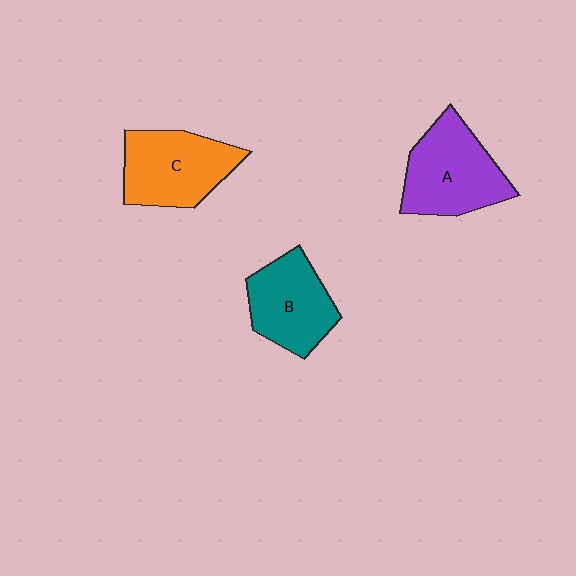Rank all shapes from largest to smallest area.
From largest to smallest: A (purple), C (orange), B (teal).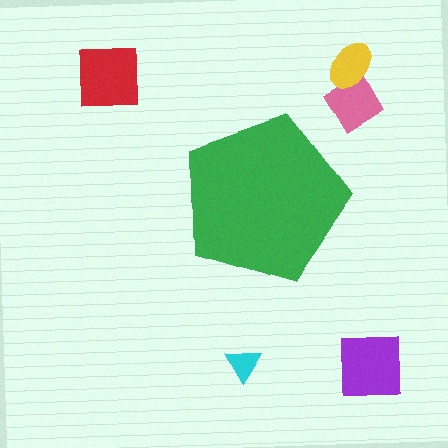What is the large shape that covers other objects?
A green pentagon.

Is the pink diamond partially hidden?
No, the pink diamond is fully visible.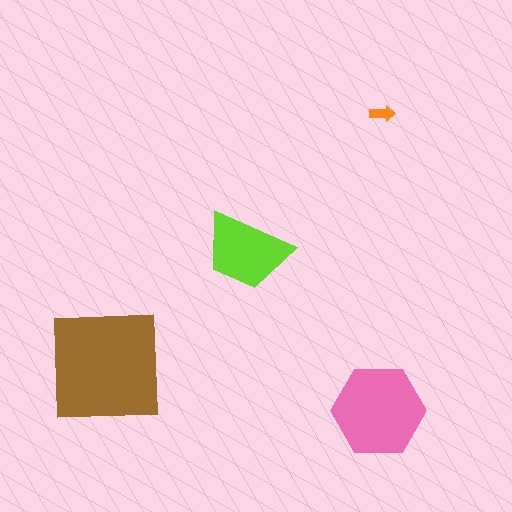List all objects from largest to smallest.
The brown square, the pink hexagon, the lime trapezoid, the orange arrow.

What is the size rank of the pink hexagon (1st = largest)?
2nd.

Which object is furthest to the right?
The orange arrow is rightmost.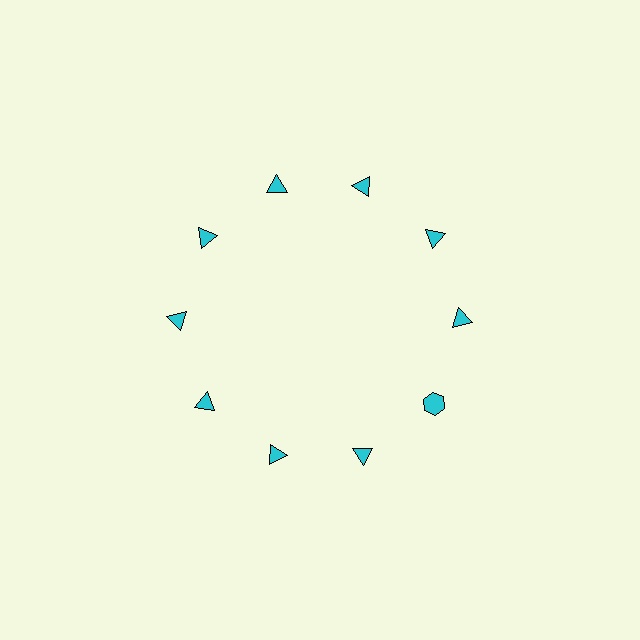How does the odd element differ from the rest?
It has a different shape: hexagon instead of triangle.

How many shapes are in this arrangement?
There are 10 shapes arranged in a ring pattern.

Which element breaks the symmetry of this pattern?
The cyan hexagon at roughly the 4 o'clock position breaks the symmetry. All other shapes are cyan triangles.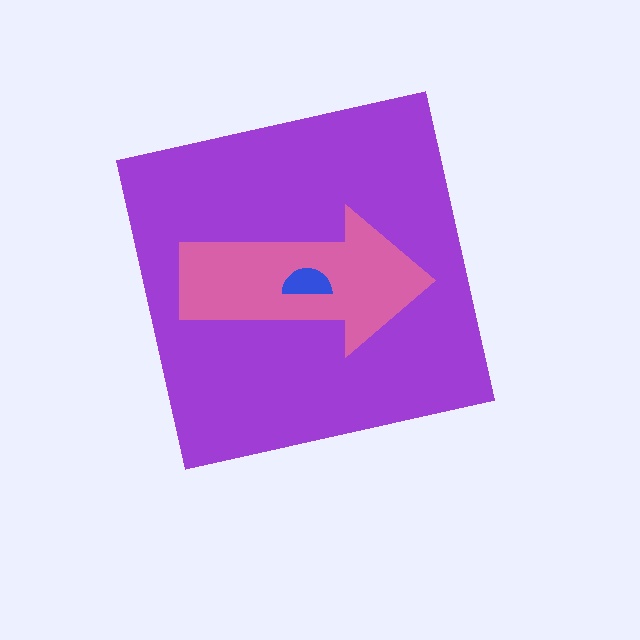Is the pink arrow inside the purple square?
Yes.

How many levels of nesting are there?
3.